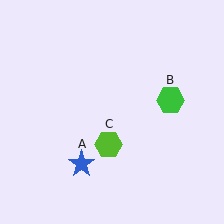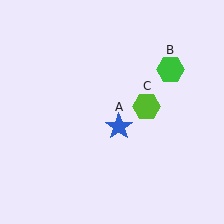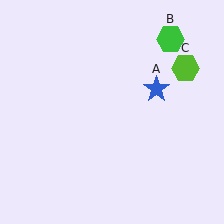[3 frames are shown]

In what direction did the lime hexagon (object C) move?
The lime hexagon (object C) moved up and to the right.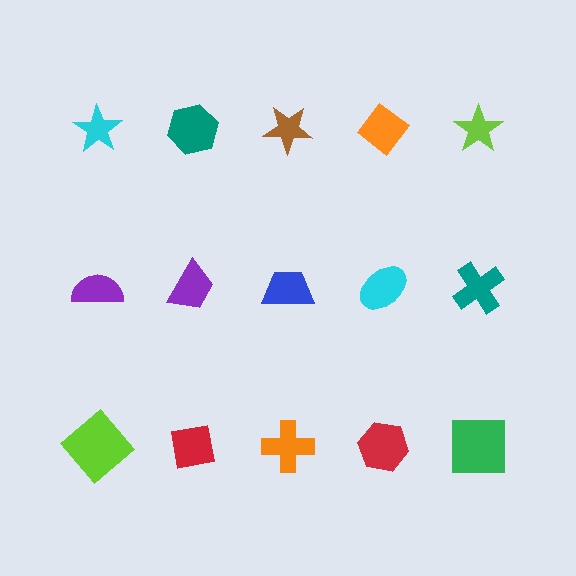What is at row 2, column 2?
A purple trapezoid.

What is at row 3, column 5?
A green square.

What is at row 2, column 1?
A purple semicircle.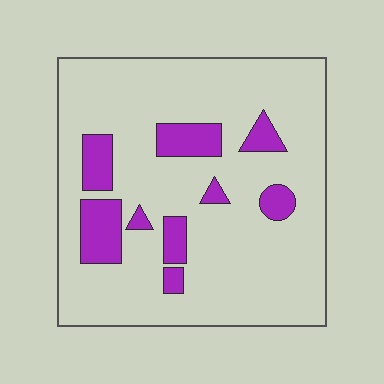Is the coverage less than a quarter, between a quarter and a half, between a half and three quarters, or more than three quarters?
Less than a quarter.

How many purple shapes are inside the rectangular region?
9.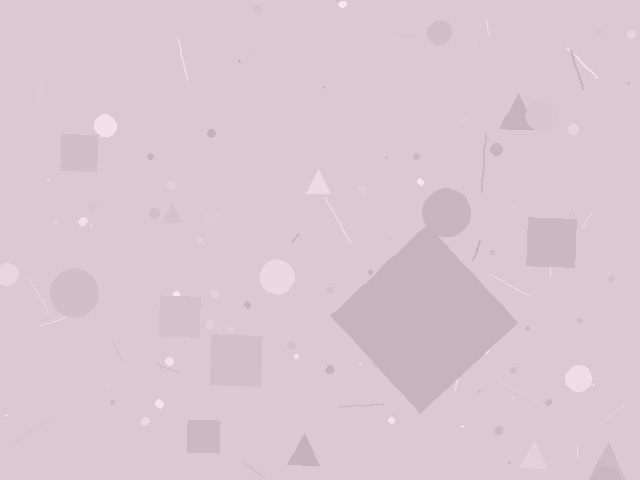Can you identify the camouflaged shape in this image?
The camouflaged shape is a diamond.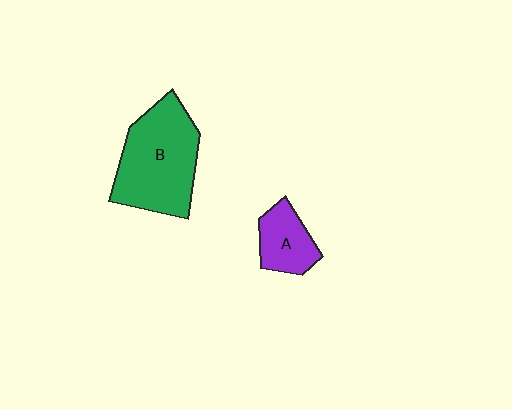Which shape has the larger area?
Shape B (green).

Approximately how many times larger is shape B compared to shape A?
Approximately 2.3 times.